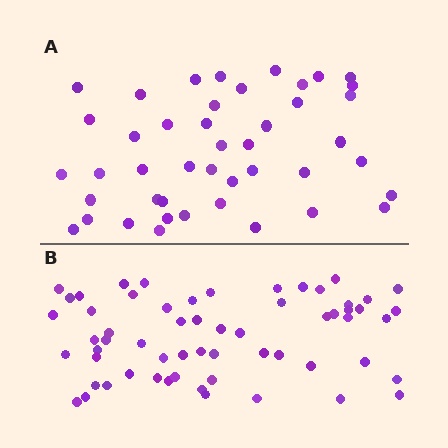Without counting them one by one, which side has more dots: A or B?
Region B (the bottom region) has more dots.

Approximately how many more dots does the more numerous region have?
Region B has approximately 15 more dots than region A.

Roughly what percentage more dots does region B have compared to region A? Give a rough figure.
About 35% more.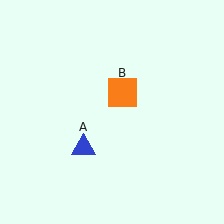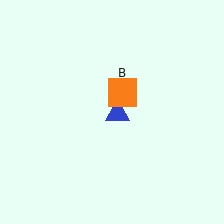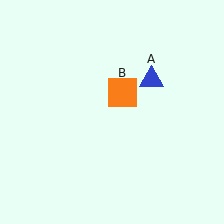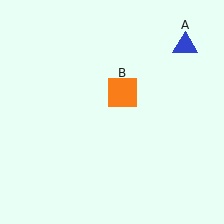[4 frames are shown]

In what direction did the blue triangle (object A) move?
The blue triangle (object A) moved up and to the right.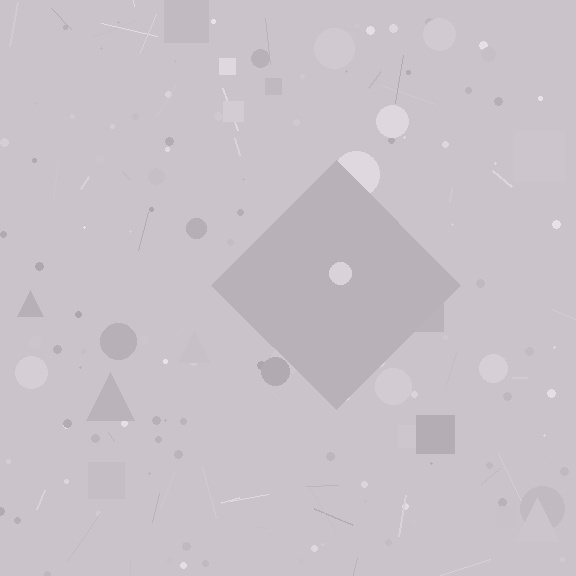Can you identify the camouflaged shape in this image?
The camouflaged shape is a diamond.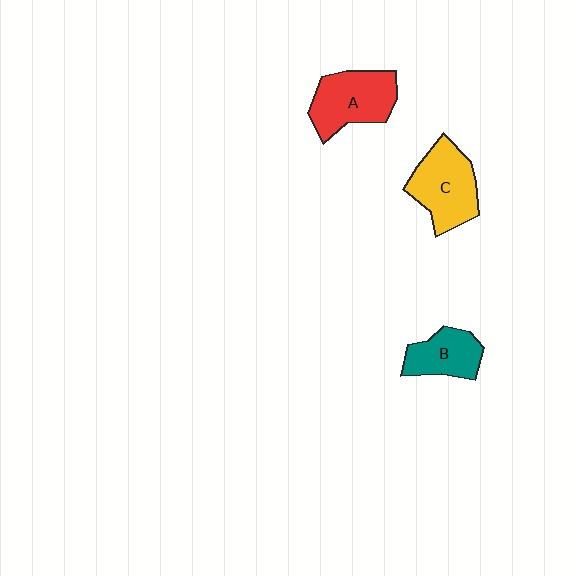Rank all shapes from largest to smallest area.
From largest to smallest: C (yellow), A (red), B (teal).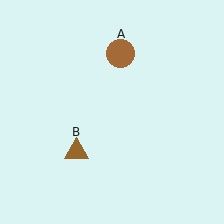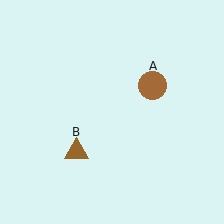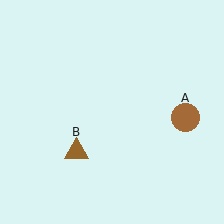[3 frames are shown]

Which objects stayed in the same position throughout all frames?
Brown triangle (object B) remained stationary.